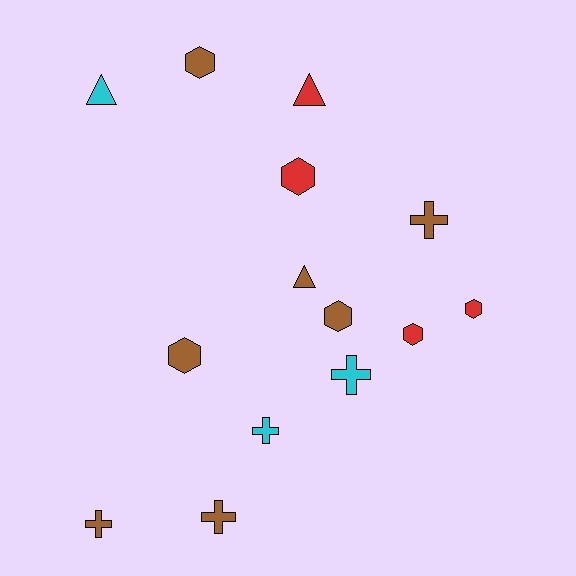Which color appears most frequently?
Brown, with 7 objects.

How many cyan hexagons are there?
There are no cyan hexagons.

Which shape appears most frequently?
Hexagon, with 6 objects.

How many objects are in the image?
There are 14 objects.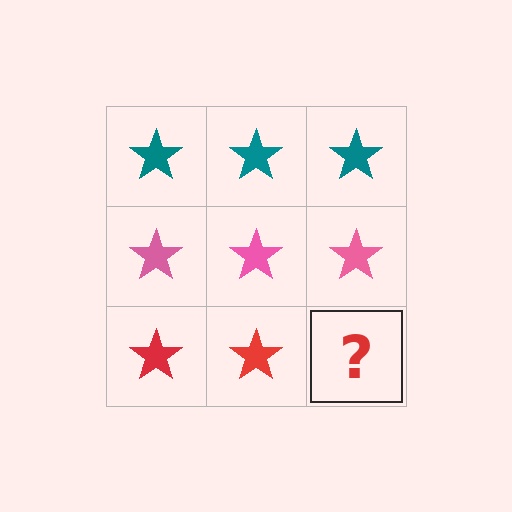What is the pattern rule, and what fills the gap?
The rule is that each row has a consistent color. The gap should be filled with a red star.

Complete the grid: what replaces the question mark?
The question mark should be replaced with a red star.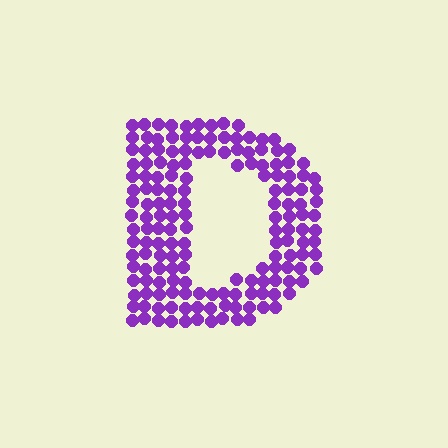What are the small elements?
The small elements are circles.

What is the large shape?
The large shape is the letter D.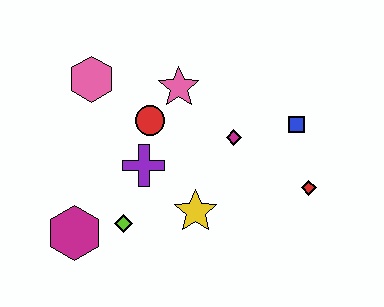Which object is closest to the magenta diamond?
The blue square is closest to the magenta diamond.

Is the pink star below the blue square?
No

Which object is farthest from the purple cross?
The red diamond is farthest from the purple cross.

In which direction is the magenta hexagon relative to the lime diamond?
The magenta hexagon is to the left of the lime diamond.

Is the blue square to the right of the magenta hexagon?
Yes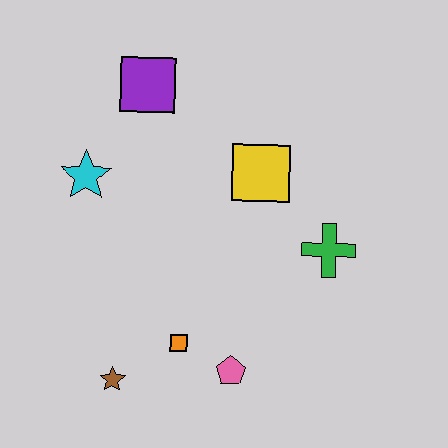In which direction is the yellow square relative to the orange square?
The yellow square is above the orange square.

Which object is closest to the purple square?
The cyan star is closest to the purple square.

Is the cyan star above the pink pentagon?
Yes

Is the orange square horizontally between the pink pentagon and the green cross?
No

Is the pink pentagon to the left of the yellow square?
Yes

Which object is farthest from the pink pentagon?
The purple square is farthest from the pink pentagon.